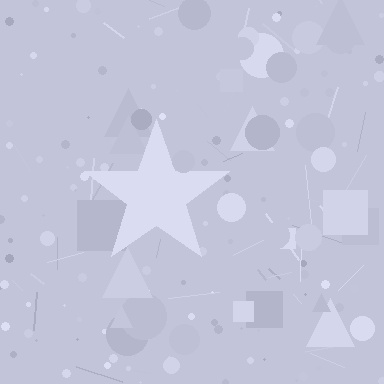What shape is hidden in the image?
A star is hidden in the image.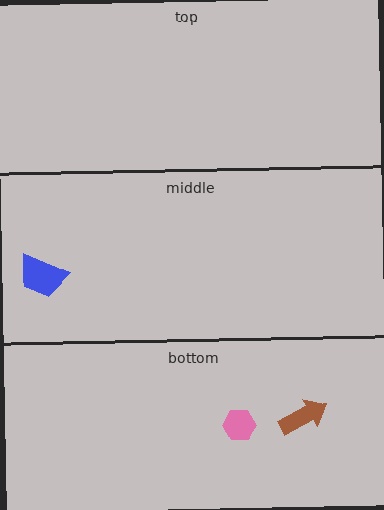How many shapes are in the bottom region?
2.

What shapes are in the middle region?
The blue trapezoid.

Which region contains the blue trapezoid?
The middle region.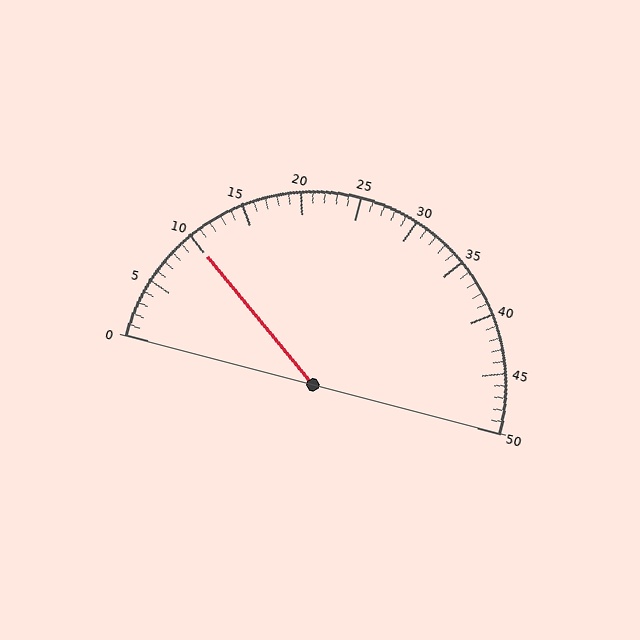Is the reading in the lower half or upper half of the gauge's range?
The reading is in the lower half of the range (0 to 50).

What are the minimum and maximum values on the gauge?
The gauge ranges from 0 to 50.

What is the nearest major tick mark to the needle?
The nearest major tick mark is 10.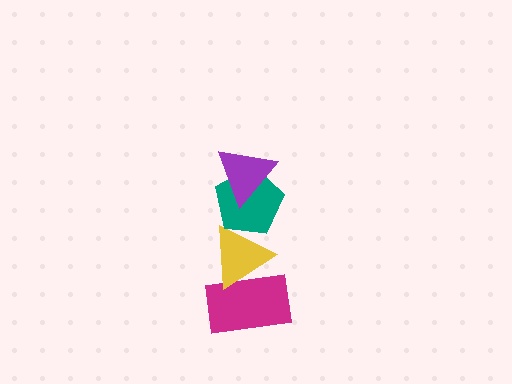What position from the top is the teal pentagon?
The teal pentagon is 2nd from the top.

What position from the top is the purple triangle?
The purple triangle is 1st from the top.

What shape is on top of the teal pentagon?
The purple triangle is on top of the teal pentagon.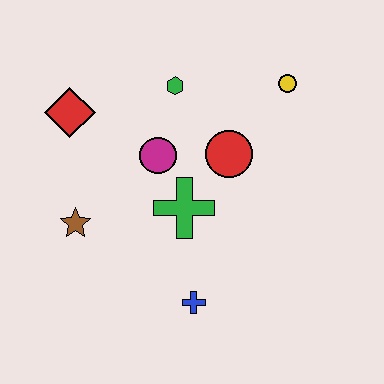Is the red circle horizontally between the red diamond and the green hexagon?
No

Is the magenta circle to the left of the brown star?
No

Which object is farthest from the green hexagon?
The blue cross is farthest from the green hexagon.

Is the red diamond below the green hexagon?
Yes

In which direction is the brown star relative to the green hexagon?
The brown star is below the green hexagon.